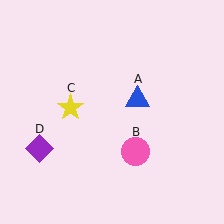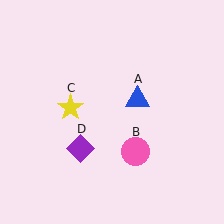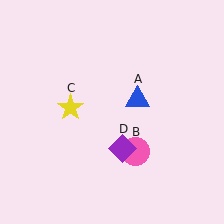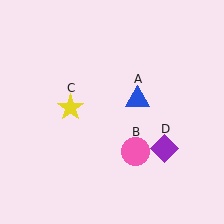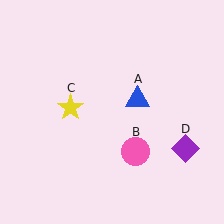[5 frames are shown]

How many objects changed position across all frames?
1 object changed position: purple diamond (object D).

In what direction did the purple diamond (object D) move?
The purple diamond (object D) moved right.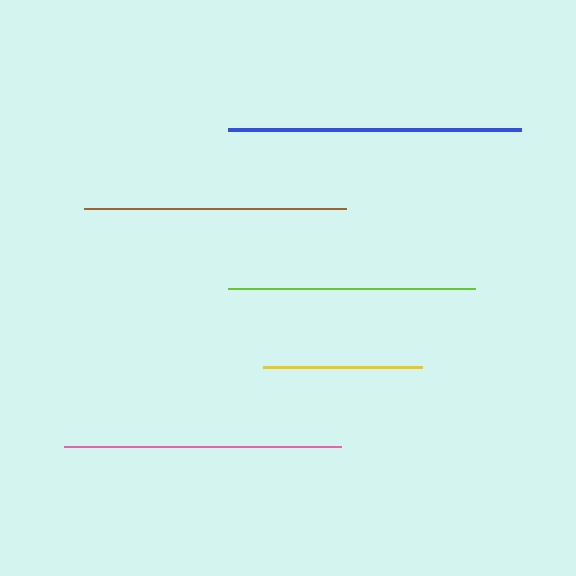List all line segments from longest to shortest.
From longest to shortest: blue, pink, brown, lime, yellow.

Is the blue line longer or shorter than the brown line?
The blue line is longer than the brown line.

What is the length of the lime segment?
The lime segment is approximately 246 pixels long.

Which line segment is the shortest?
The yellow line is the shortest at approximately 158 pixels.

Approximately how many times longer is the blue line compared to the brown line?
The blue line is approximately 1.1 times the length of the brown line.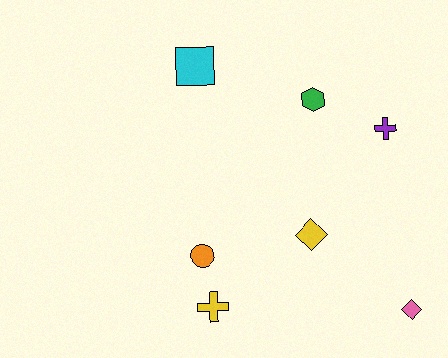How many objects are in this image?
There are 7 objects.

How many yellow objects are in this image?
There are 2 yellow objects.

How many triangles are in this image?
There are no triangles.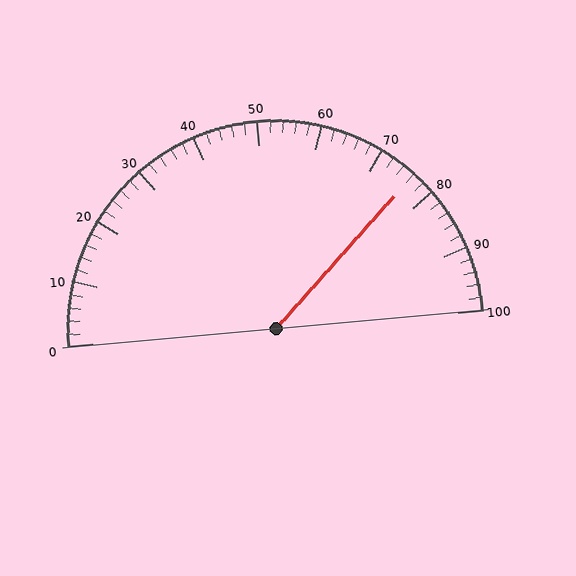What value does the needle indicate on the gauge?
The needle indicates approximately 76.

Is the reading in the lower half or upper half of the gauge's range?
The reading is in the upper half of the range (0 to 100).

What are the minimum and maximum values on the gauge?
The gauge ranges from 0 to 100.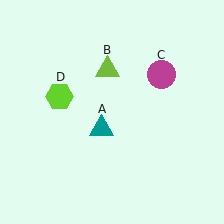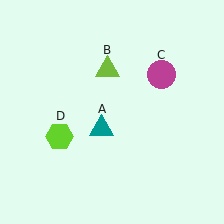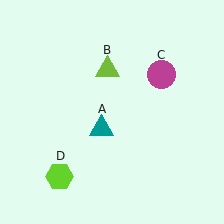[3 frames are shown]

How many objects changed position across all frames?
1 object changed position: lime hexagon (object D).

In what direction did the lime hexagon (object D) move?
The lime hexagon (object D) moved down.